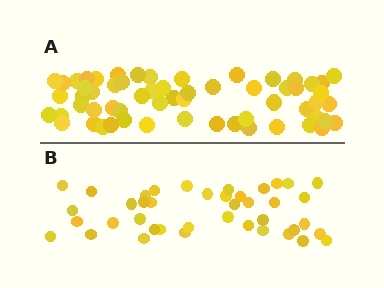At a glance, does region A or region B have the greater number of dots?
Region A (the top region) has more dots.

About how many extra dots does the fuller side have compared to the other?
Region A has approximately 20 more dots than region B.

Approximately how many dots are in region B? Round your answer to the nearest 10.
About 40 dots. (The exact count is 41, which rounds to 40.)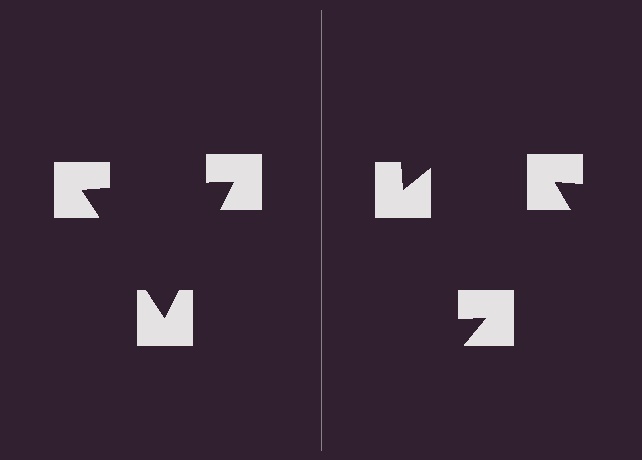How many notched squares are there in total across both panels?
6 — 3 on each side.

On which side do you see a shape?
An illusory triangle appears on the left side. On the right side the wedge cuts are rotated, so no coherent shape forms.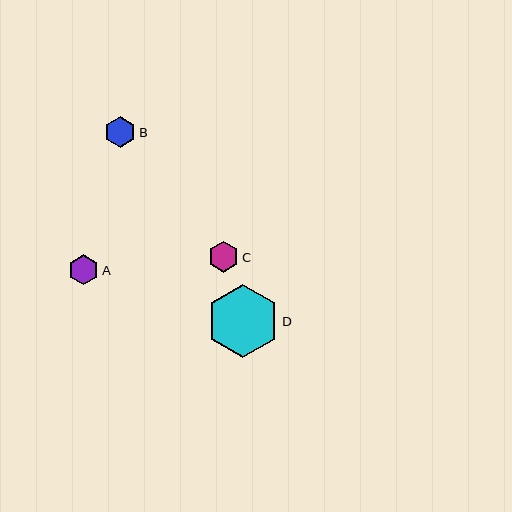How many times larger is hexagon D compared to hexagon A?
Hexagon D is approximately 2.4 times the size of hexagon A.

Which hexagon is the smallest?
Hexagon A is the smallest with a size of approximately 30 pixels.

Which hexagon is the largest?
Hexagon D is the largest with a size of approximately 73 pixels.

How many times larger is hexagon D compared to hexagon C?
Hexagon D is approximately 2.4 times the size of hexagon C.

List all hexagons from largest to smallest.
From largest to smallest: D, B, C, A.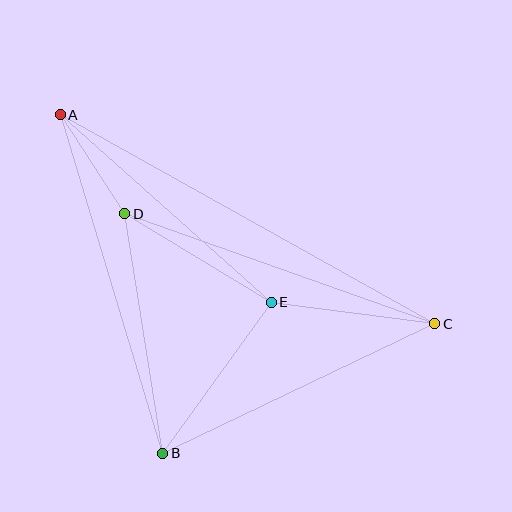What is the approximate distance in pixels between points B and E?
The distance between B and E is approximately 186 pixels.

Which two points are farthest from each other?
Points A and C are farthest from each other.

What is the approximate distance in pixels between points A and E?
The distance between A and E is approximately 282 pixels.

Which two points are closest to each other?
Points A and D are closest to each other.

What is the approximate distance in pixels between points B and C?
The distance between B and C is approximately 301 pixels.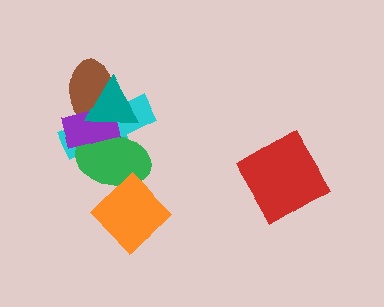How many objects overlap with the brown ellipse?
3 objects overlap with the brown ellipse.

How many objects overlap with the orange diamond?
1 object overlaps with the orange diamond.